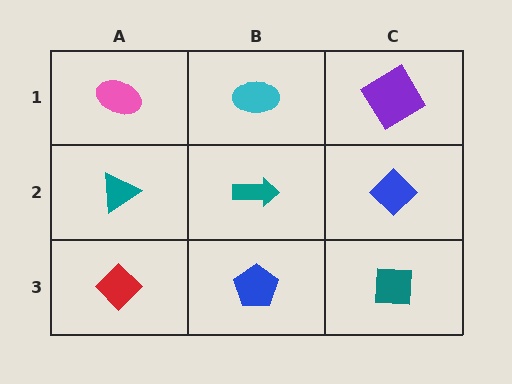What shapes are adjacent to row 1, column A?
A teal triangle (row 2, column A), a cyan ellipse (row 1, column B).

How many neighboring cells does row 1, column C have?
2.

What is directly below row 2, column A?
A red diamond.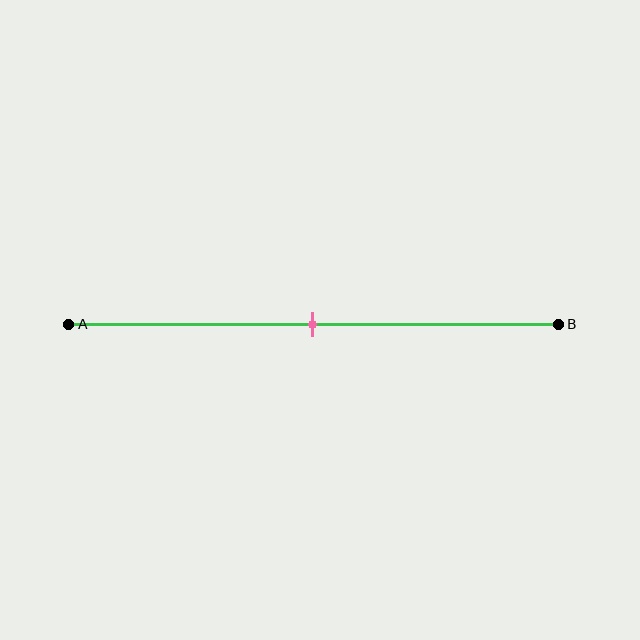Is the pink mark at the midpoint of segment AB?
Yes, the mark is approximately at the midpoint.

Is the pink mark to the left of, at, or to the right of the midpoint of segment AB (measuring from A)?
The pink mark is approximately at the midpoint of segment AB.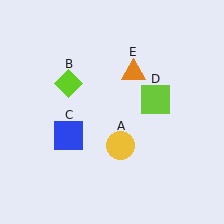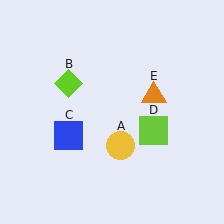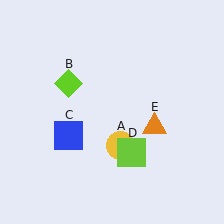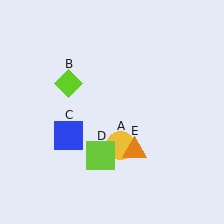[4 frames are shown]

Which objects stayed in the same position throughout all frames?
Yellow circle (object A) and lime diamond (object B) and blue square (object C) remained stationary.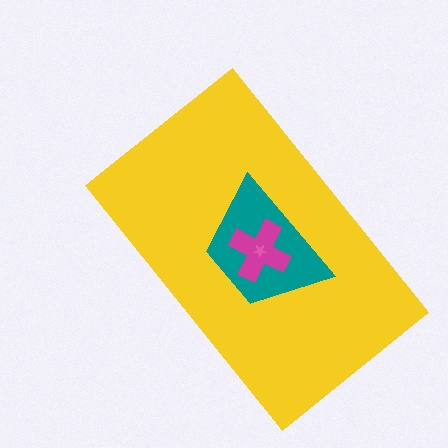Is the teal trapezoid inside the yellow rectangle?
Yes.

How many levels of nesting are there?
4.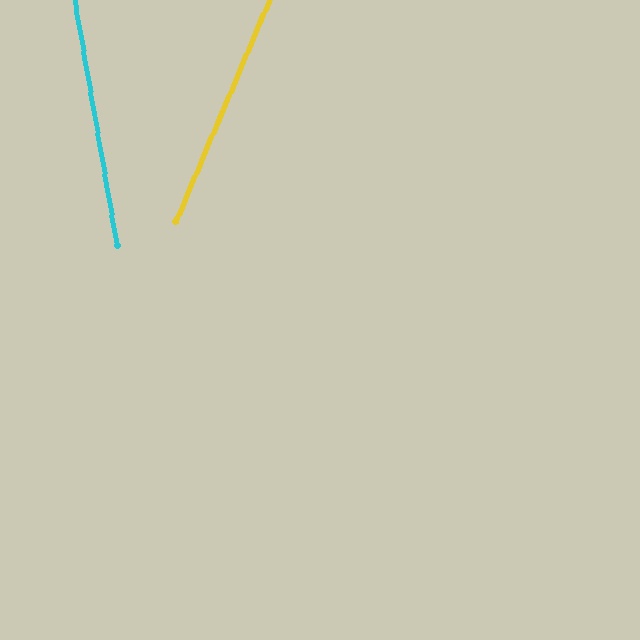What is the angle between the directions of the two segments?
Approximately 33 degrees.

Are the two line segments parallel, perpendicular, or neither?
Neither parallel nor perpendicular — they differ by about 33°.